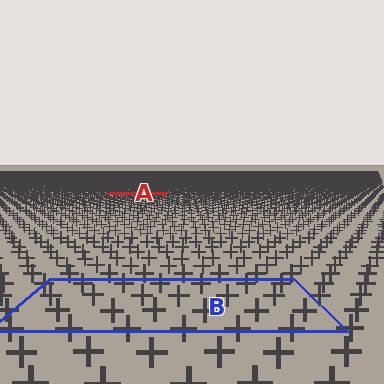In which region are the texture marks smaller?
The texture marks are smaller in region A, because it is farther away.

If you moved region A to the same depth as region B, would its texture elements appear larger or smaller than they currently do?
They would appear larger. At a closer depth, the same texture elements are projected at a bigger on-screen size.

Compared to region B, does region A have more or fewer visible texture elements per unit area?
Region A has more texture elements per unit area — they are packed more densely because it is farther away.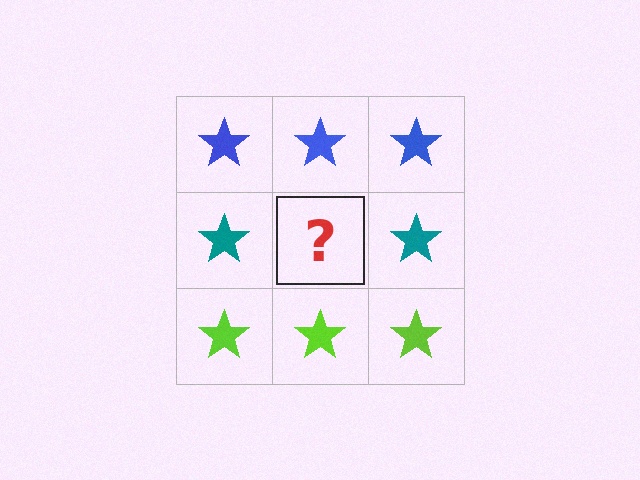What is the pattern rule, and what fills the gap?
The rule is that each row has a consistent color. The gap should be filled with a teal star.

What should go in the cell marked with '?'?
The missing cell should contain a teal star.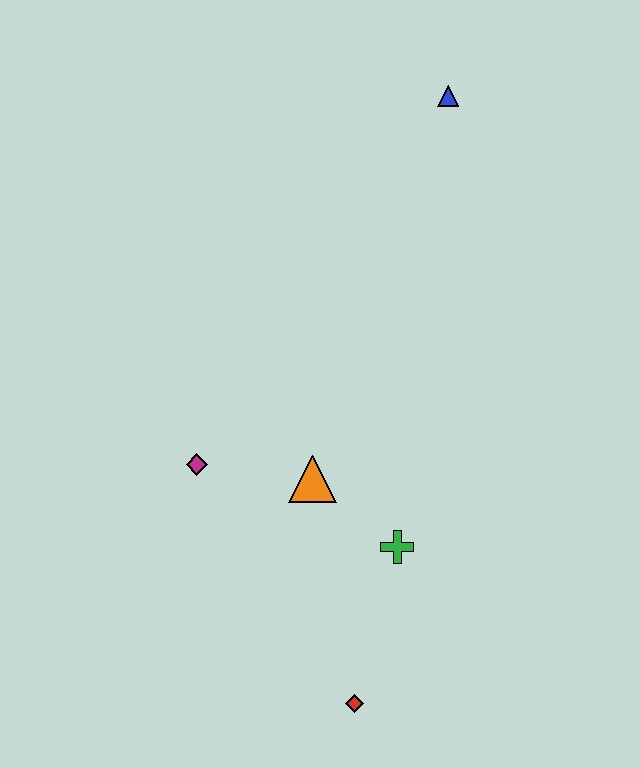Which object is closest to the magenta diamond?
The orange triangle is closest to the magenta diamond.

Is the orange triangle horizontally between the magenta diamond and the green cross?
Yes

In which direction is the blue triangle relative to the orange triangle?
The blue triangle is above the orange triangle.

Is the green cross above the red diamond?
Yes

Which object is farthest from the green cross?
The blue triangle is farthest from the green cross.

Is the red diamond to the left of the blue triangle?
Yes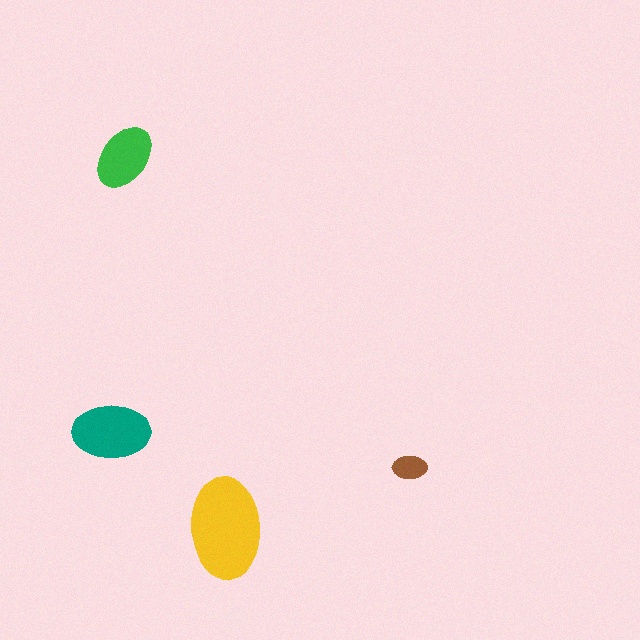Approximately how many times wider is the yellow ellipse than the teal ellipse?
About 1.5 times wider.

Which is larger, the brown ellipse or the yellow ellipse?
The yellow one.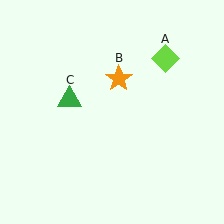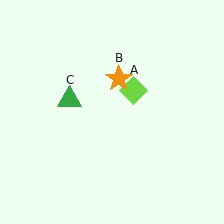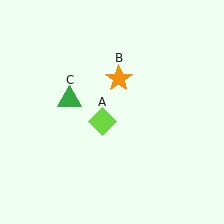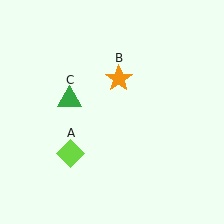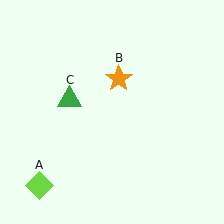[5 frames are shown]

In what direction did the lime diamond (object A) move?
The lime diamond (object A) moved down and to the left.